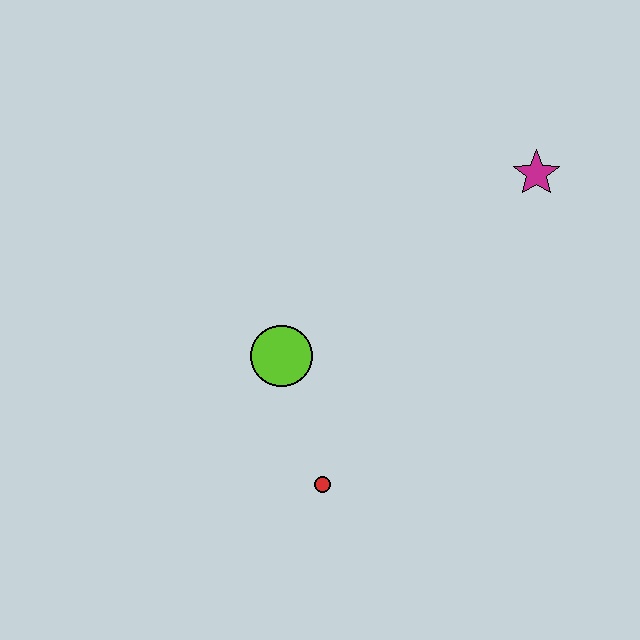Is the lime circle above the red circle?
Yes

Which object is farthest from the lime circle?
The magenta star is farthest from the lime circle.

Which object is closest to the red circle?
The lime circle is closest to the red circle.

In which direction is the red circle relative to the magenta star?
The red circle is below the magenta star.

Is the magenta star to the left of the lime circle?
No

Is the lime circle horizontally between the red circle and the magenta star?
No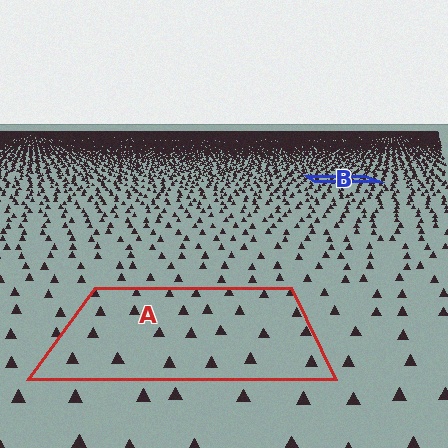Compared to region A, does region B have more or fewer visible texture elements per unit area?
Region B has more texture elements per unit area — they are packed more densely because it is farther away.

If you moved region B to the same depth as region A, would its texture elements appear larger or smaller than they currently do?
They would appear larger. At a closer depth, the same texture elements are projected at a bigger on-screen size.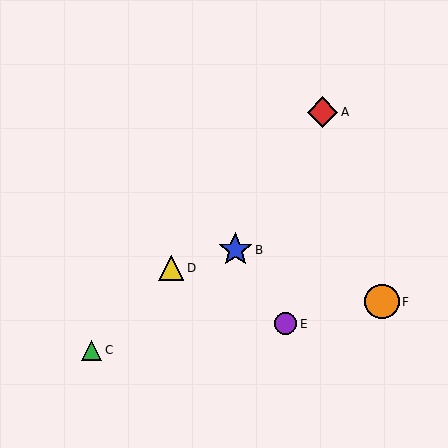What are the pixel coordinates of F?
Object F is at (382, 302).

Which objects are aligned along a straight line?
Objects A, C, D are aligned along a straight line.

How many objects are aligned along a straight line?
3 objects (A, C, D) are aligned along a straight line.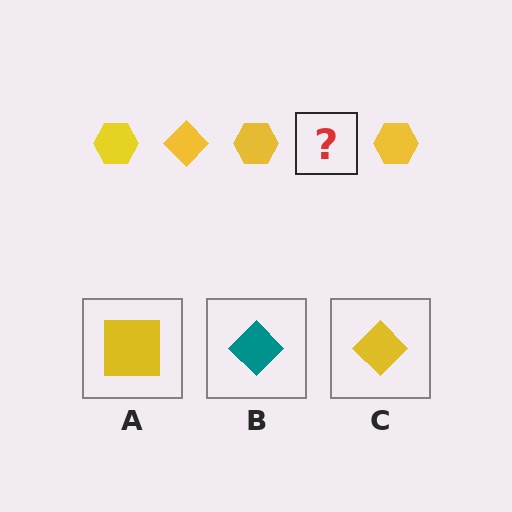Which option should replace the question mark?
Option C.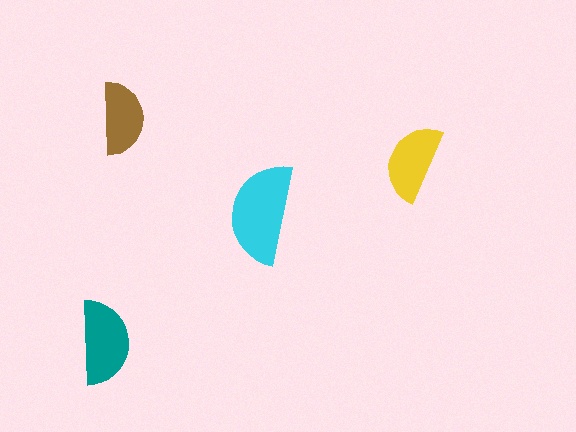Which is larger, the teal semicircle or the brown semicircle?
The teal one.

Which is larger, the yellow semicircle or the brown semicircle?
The yellow one.